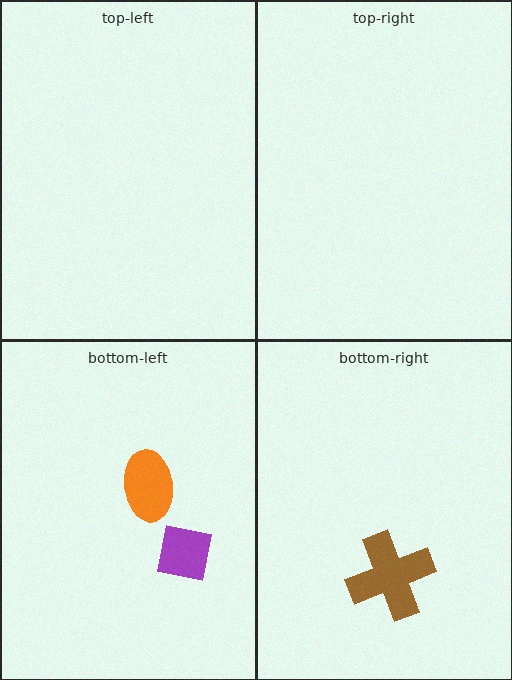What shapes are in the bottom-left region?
The orange ellipse, the purple square.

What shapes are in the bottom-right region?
The brown cross.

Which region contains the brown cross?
The bottom-right region.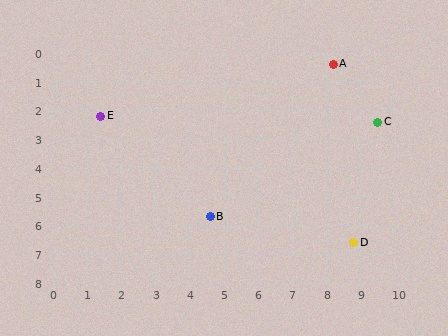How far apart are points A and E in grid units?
Points A and E are about 7.0 grid units apart.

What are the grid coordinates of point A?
Point A is at approximately (8.2, 0.4).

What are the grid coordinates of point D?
Point D is at approximately (8.8, 6.6).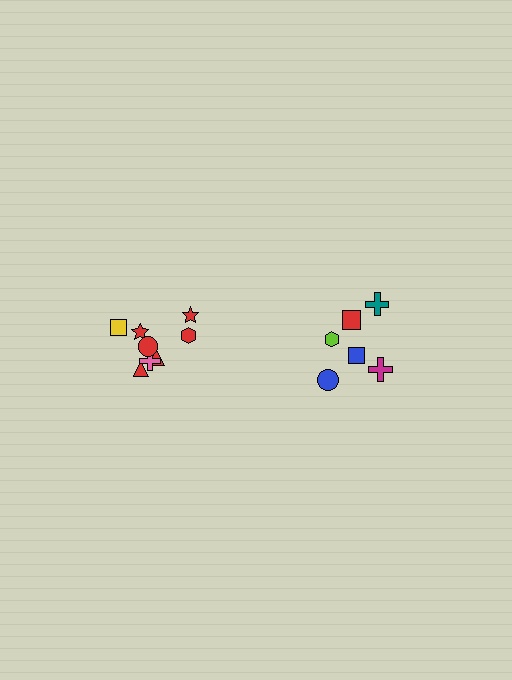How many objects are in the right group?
There are 6 objects.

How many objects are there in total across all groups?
There are 14 objects.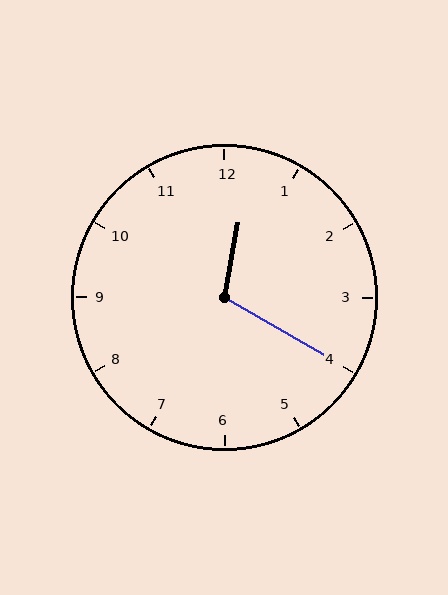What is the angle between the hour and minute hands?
Approximately 110 degrees.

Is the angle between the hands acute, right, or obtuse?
It is obtuse.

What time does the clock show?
12:20.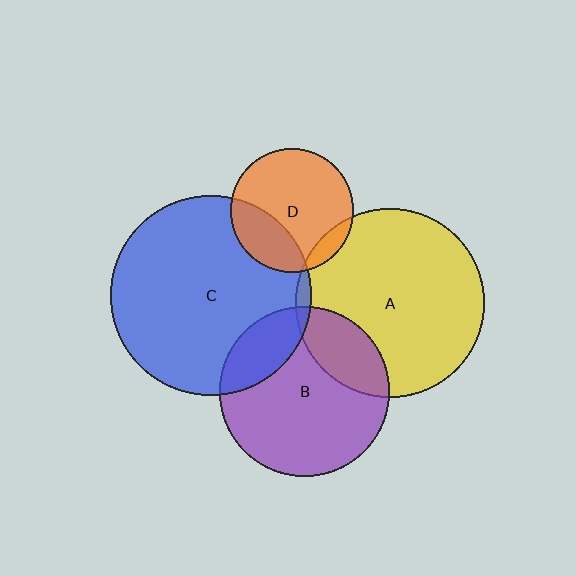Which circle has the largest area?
Circle C (blue).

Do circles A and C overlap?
Yes.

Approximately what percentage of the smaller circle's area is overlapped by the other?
Approximately 5%.